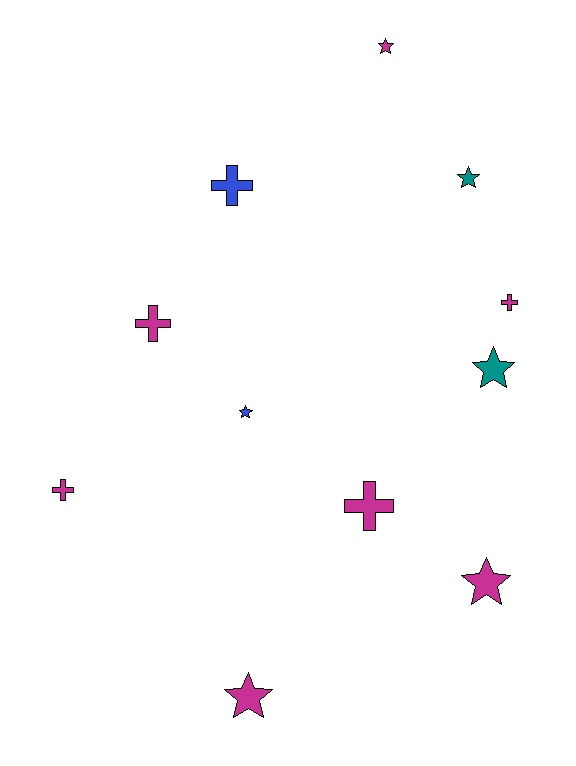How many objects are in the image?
There are 11 objects.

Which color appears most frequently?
Magenta, with 7 objects.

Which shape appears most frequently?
Star, with 6 objects.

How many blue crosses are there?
There is 1 blue cross.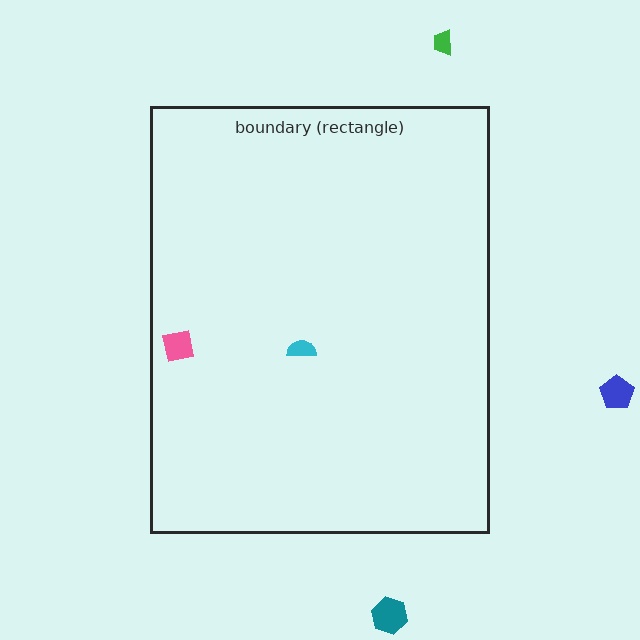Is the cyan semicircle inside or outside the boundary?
Inside.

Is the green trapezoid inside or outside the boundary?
Outside.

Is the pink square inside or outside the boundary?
Inside.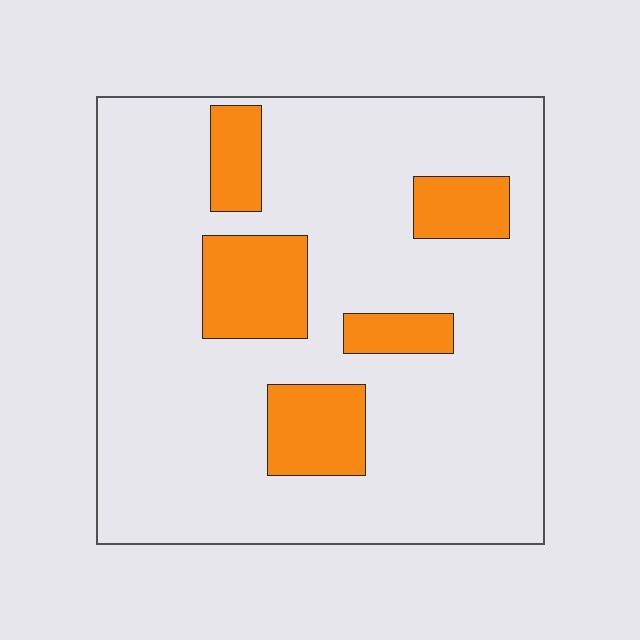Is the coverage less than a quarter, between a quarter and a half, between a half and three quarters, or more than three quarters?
Less than a quarter.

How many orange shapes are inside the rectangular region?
5.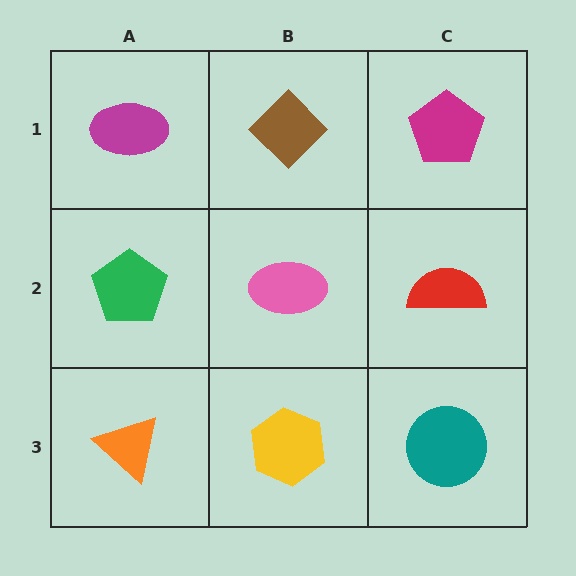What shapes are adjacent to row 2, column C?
A magenta pentagon (row 1, column C), a teal circle (row 3, column C), a pink ellipse (row 2, column B).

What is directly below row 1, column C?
A red semicircle.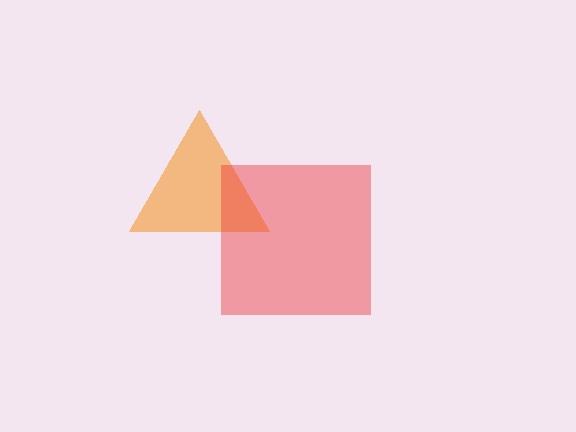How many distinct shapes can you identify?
There are 2 distinct shapes: an orange triangle, a red square.